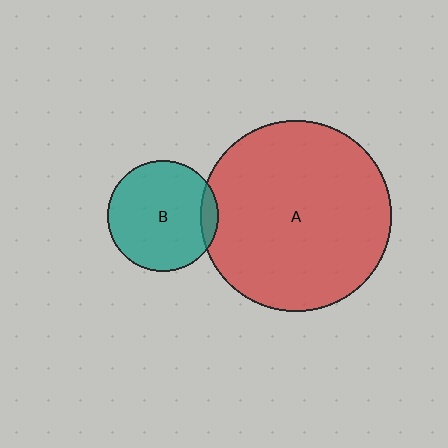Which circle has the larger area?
Circle A (red).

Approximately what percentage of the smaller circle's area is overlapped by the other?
Approximately 10%.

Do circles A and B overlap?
Yes.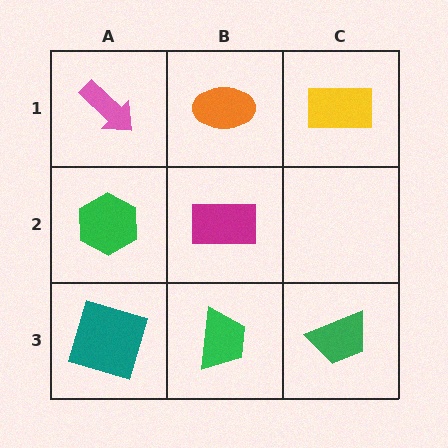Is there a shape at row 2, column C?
No, that cell is empty.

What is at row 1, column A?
A pink arrow.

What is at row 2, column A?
A green hexagon.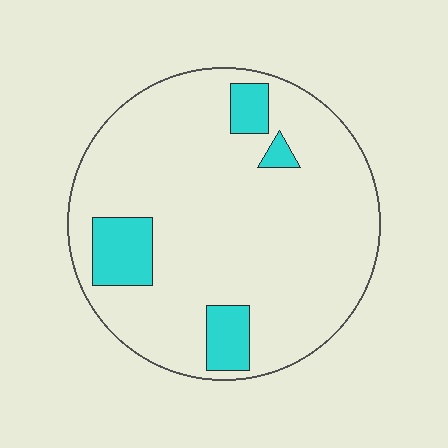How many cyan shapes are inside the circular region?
4.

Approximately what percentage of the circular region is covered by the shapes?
Approximately 15%.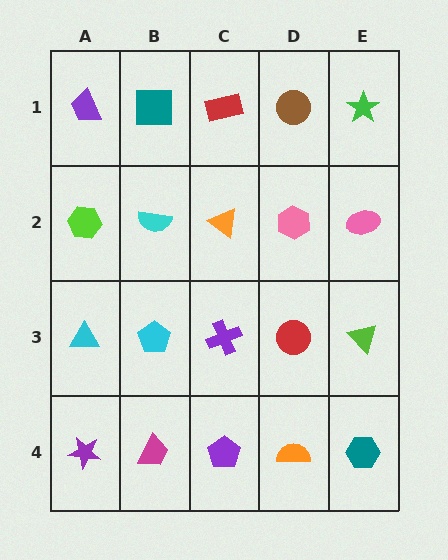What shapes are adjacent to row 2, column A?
A purple trapezoid (row 1, column A), a cyan triangle (row 3, column A), a cyan semicircle (row 2, column B).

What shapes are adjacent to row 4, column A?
A cyan triangle (row 3, column A), a magenta trapezoid (row 4, column B).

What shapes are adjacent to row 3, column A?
A lime hexagon (row 2, column A), a purple star (row 4, column A), a cyan pentagon (row 3, column B).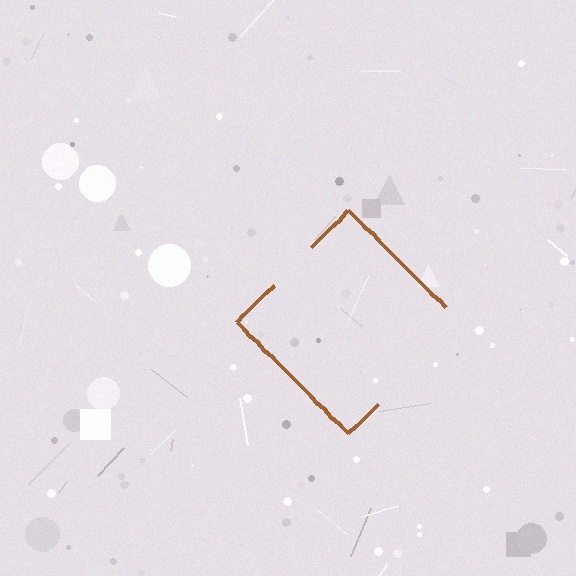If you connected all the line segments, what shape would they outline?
They would outline a diamond.